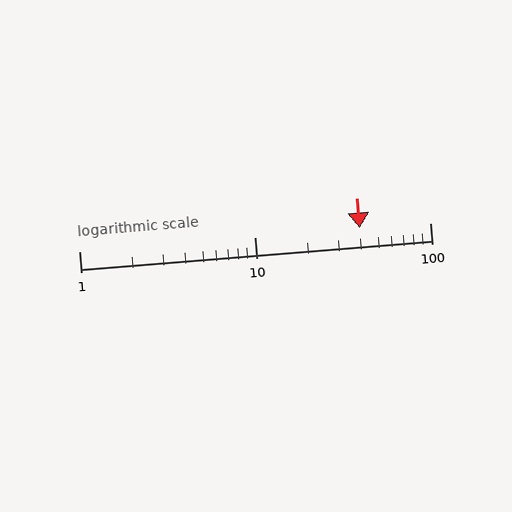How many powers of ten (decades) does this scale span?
The scale spans 2 decades, from 1 to 100.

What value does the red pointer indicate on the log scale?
The pointer indicates approximately 40.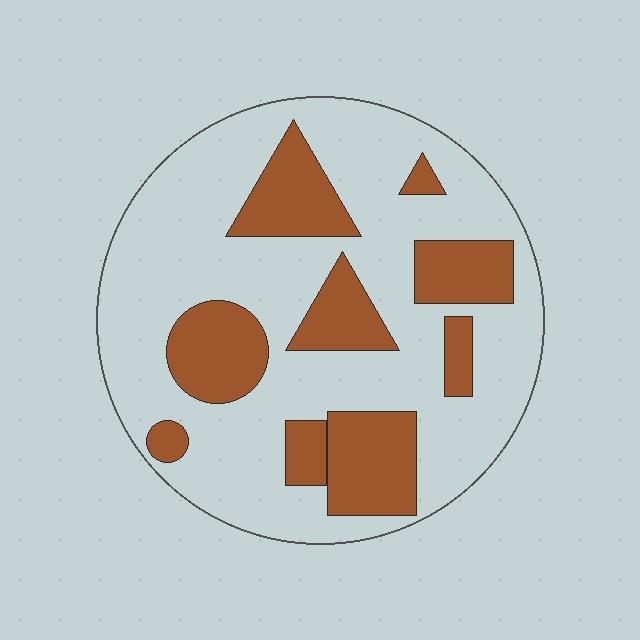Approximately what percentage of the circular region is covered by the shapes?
Approximately 30%.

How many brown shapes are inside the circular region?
9.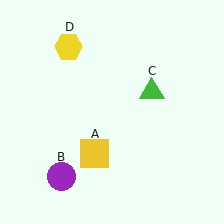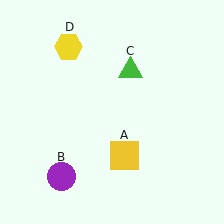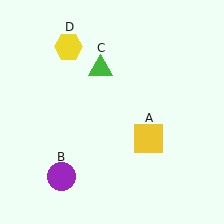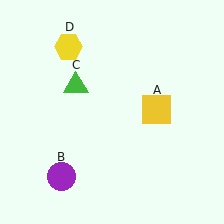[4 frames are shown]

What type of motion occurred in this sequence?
The yellow square (object A), green triangle (object C) rotated counterclockwise around the center of the scene.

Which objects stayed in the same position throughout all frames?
Purple circle (object B) and yellow hexagon (object D) remained stationary.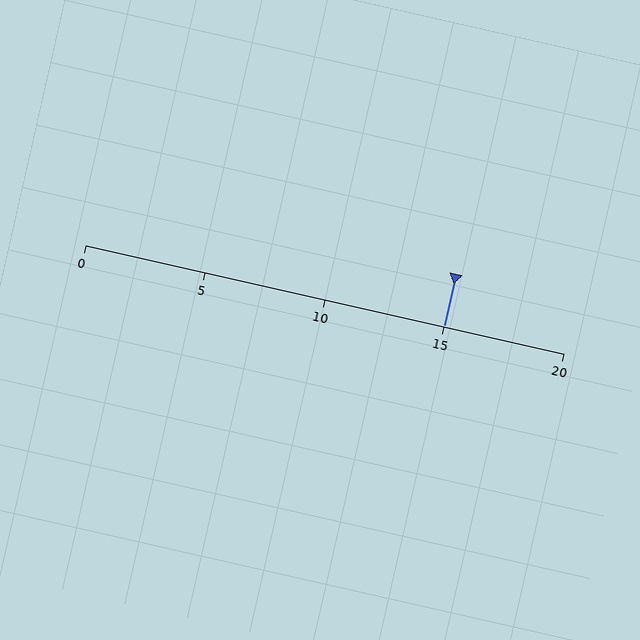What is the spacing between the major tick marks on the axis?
The major ticks are spaced 5 apart.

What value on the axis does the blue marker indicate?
The marker indicates approximately 15.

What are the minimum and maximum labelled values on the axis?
The axis runs from 0 to 20.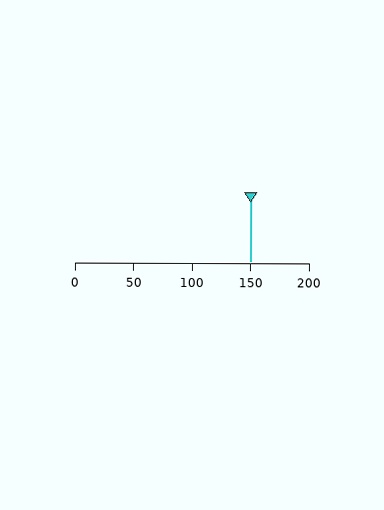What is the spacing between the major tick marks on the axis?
The major ticks are spaced 50 apart.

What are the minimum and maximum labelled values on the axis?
The axis runs from 0 to 200.